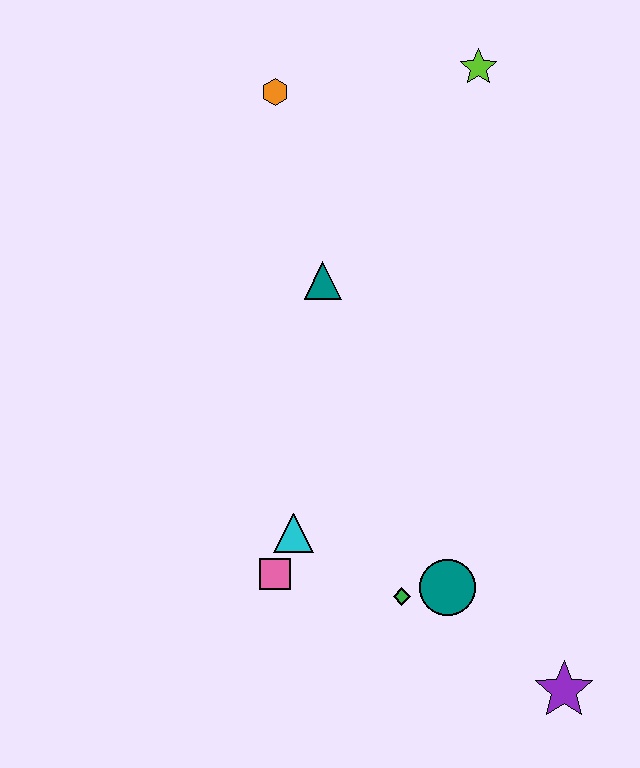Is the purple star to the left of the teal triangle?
No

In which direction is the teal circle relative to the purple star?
The teal circle is to the left of the purple star.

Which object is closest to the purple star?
The teal circle is closest to the purple star.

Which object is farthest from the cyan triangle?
The lime star is farthest from the cyan triangle.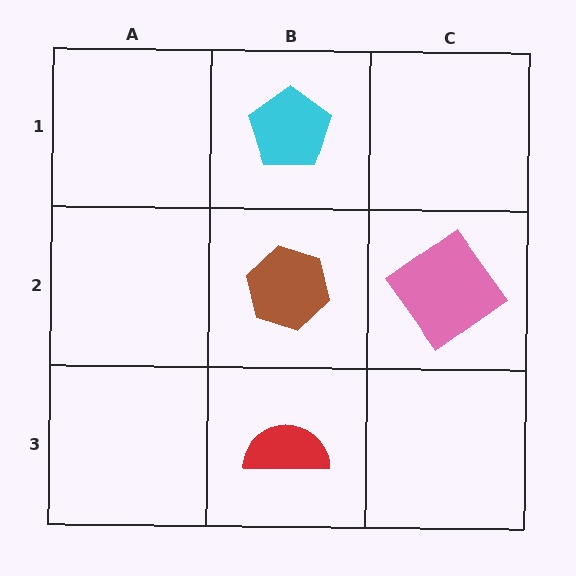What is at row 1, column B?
A cyan pentagon.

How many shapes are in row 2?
2 shapes.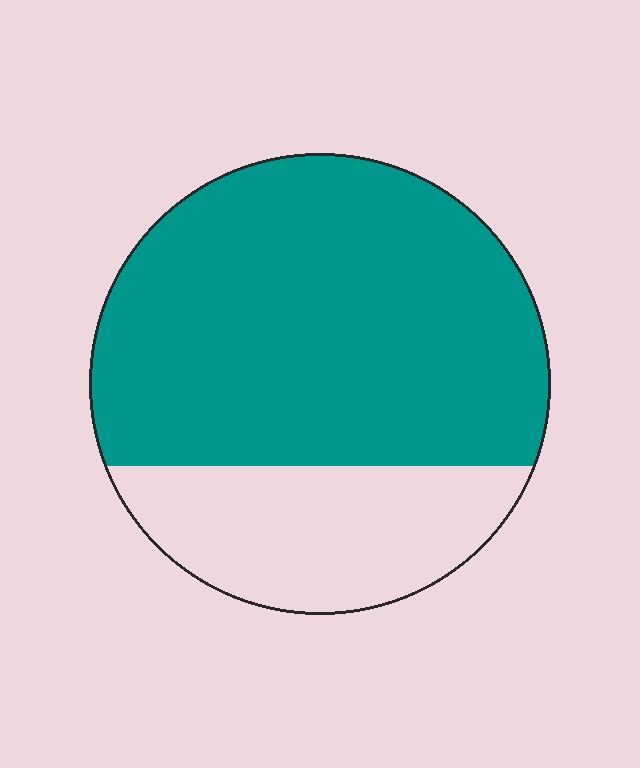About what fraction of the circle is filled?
About three quarters (3/4).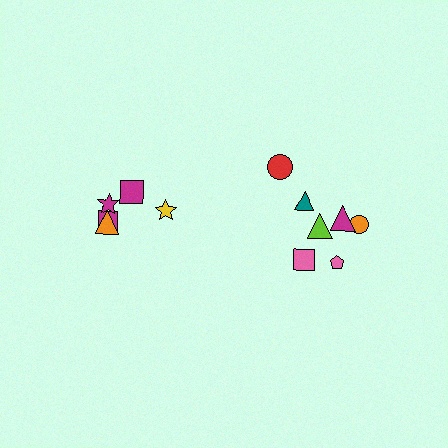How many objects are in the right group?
There are 7 objects.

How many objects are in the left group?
There are 5 objects.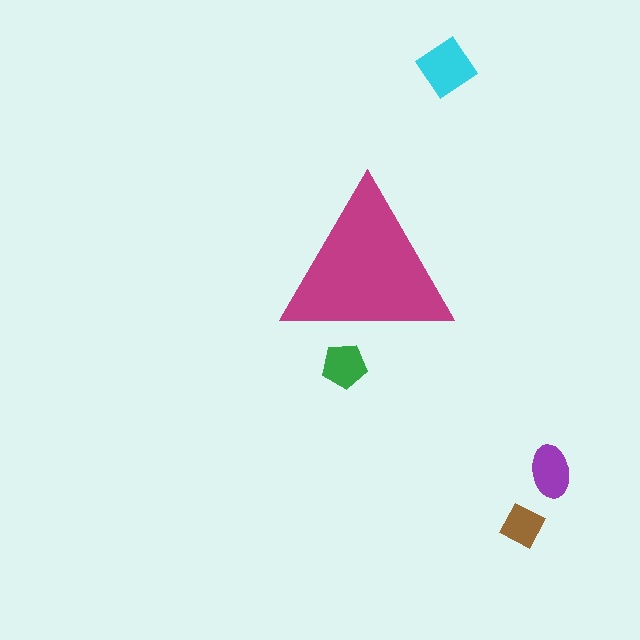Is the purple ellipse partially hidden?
No, the purple ellipse is fully visible.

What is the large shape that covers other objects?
A magenta triangle.